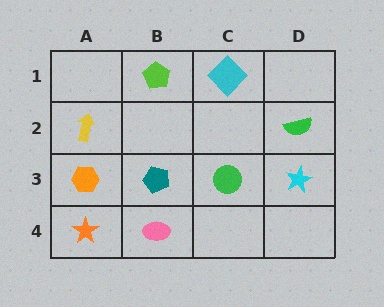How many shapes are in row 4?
2 shapes.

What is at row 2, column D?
A green semicircle.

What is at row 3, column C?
A green circle.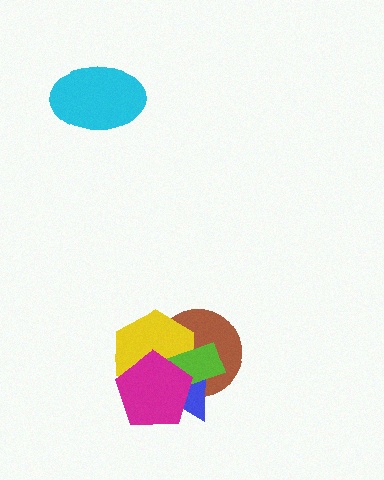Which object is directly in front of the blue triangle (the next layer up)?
The yellow hexagon is directly in front of the blue triangle.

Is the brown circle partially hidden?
Yes, it is partially covered by another shape.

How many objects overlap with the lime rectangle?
4 objects overlap with the lime rectangle.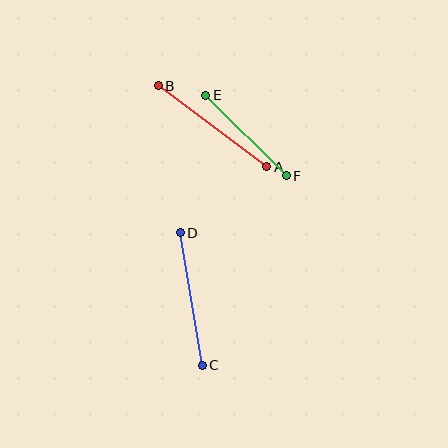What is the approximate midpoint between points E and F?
The midpoint is at approximately (246, 135) pixels.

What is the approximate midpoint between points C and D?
The midpoint is at approximately (191, 299) pixels.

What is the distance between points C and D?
The distance is approximately 134 pixels.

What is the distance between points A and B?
The distance is approximately 135 pixels.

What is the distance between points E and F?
The distance is approximately 114 pixels.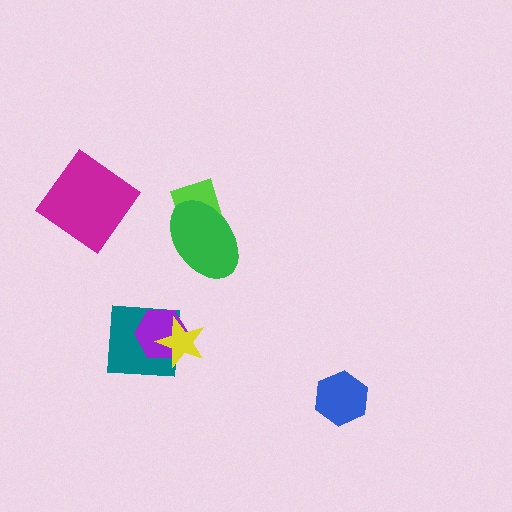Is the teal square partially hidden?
Yes, it is partially covered by another shape.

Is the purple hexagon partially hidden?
Yes, it is partially covered by another shape.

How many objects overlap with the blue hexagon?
0 objects overlap with the blue hexagon.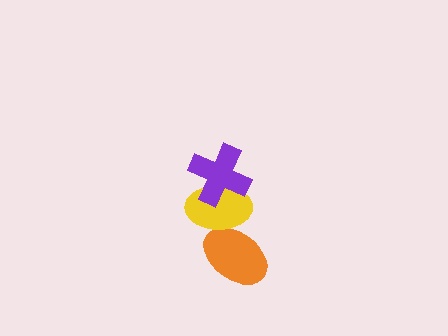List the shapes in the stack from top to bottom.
From top to bottom: the purple cross, the yellow ellipse, the orange ellipse.